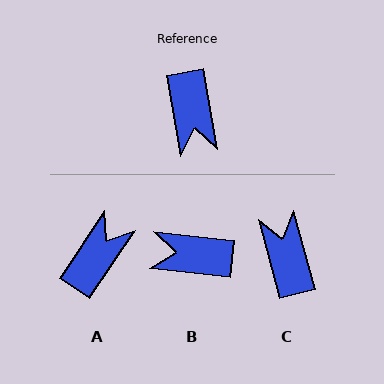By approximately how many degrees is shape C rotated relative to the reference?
Approximately 175 degrees clockwise.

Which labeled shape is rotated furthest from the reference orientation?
C, about 175 degrees away.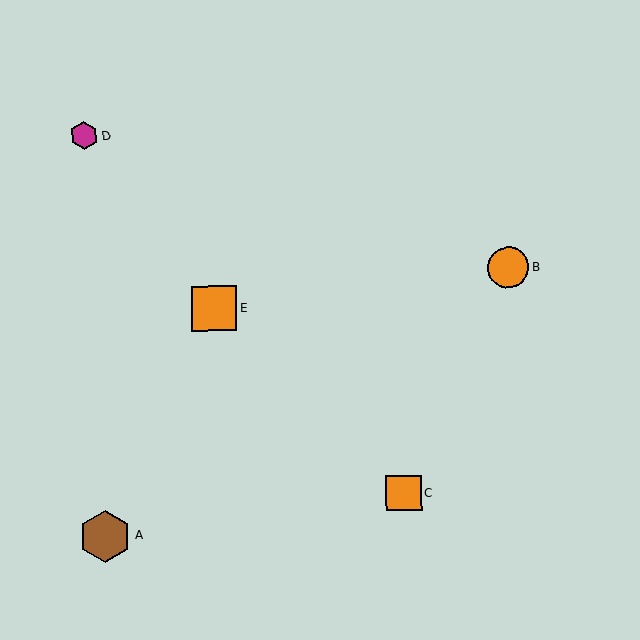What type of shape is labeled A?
Shape A is a brown hexagon.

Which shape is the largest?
The brown hexagon (labeled A) is the largest.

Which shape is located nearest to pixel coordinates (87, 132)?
The magenta hexagon (labeled D) at (84, 136) is nearest to that location.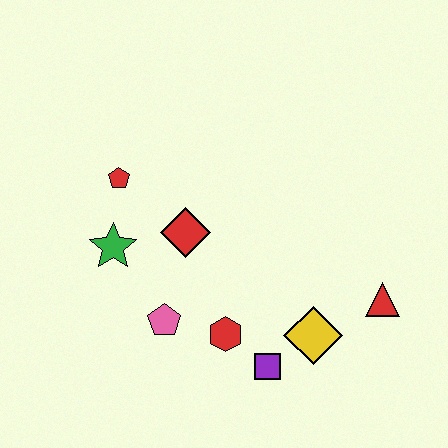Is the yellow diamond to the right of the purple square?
Yes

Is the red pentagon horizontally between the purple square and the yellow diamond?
No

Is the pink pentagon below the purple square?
No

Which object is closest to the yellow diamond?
The purple square is closest to the yellow diamond.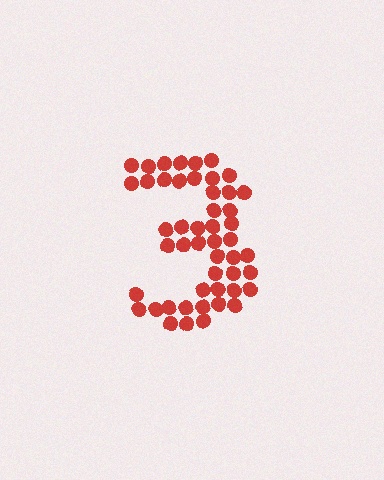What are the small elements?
The small elements are circles.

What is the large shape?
The large shape is the digit 3.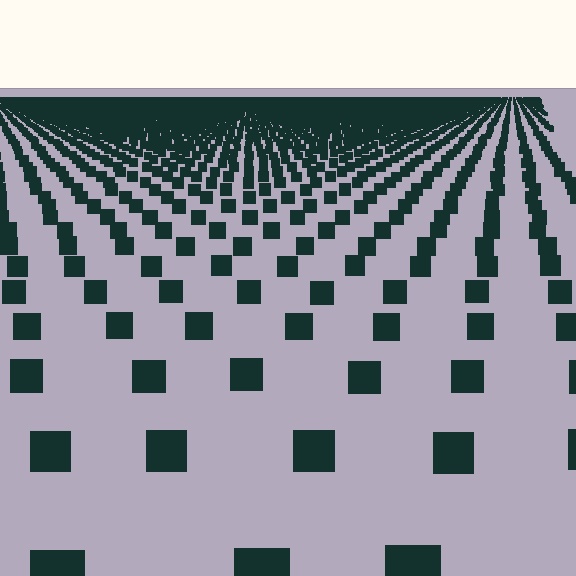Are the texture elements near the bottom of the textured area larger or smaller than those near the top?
Larger. Near the bottom, elements are closer to the viewer and appear at a bigger on-screen size.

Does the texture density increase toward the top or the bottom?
Density increases toward the top.